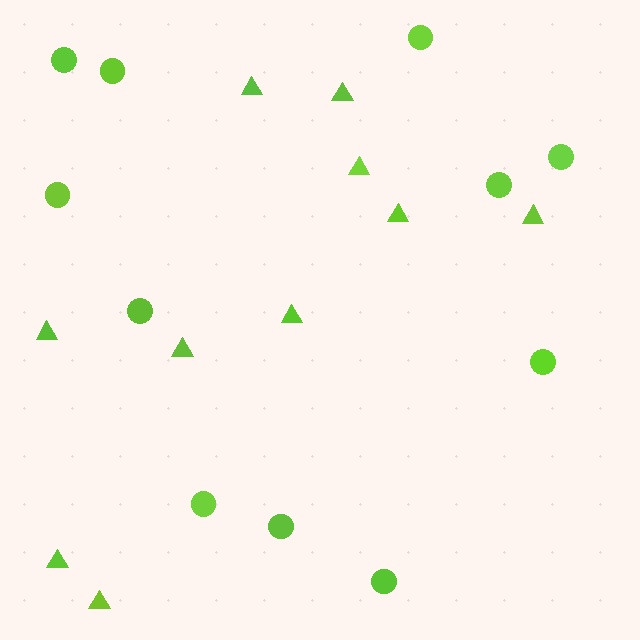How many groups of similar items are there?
There are 2 groups: one group of circles (11) and one group of triangles (10).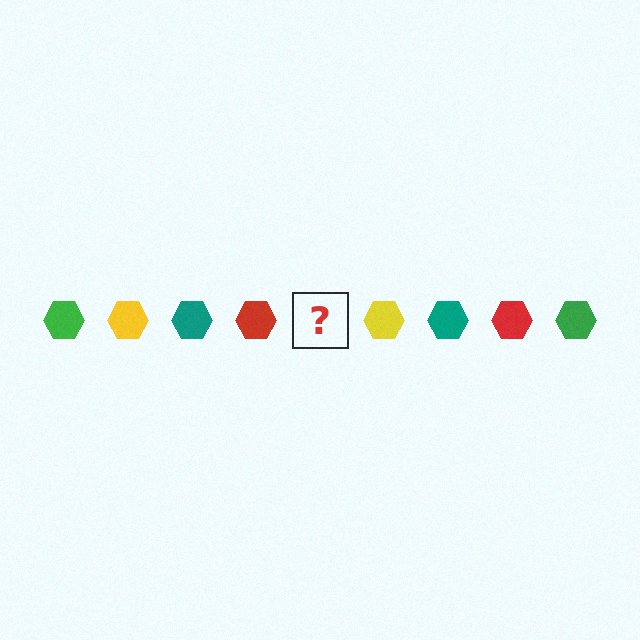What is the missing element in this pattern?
The missing element is a green hexagon.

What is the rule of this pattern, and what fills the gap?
The rule is that the pattern cycles through green, yellow, teal, red hexagons. The gap should be filled with a green hexagon.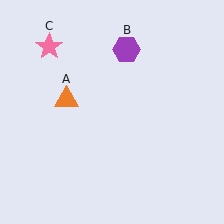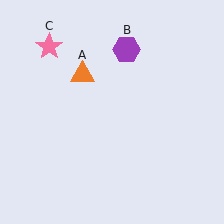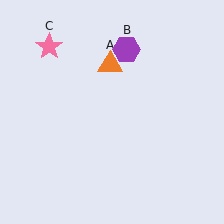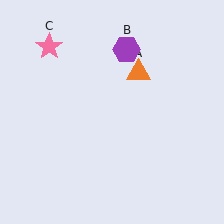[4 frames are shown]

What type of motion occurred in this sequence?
The orange triangle (object A) rotated clockwise around the center of the scene.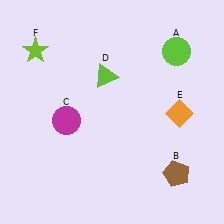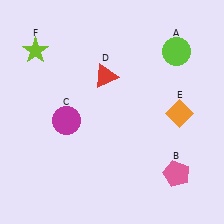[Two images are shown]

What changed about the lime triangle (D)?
In Image 1, D is lime. In Image 2, it changed to red.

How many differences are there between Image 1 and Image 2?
There are 2 differences between the two images.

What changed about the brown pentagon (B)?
In Image 1, B is brown. In Image 2, it changed to pink.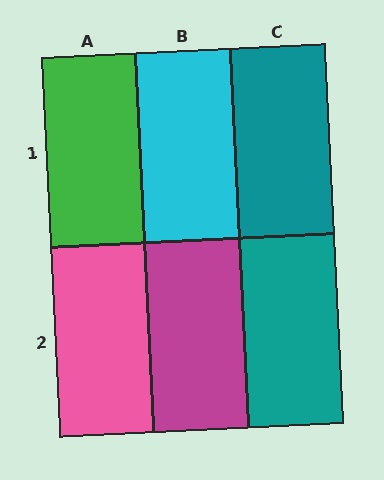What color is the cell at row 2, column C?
Teal.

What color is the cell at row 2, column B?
Magenta.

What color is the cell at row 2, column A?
Pink.